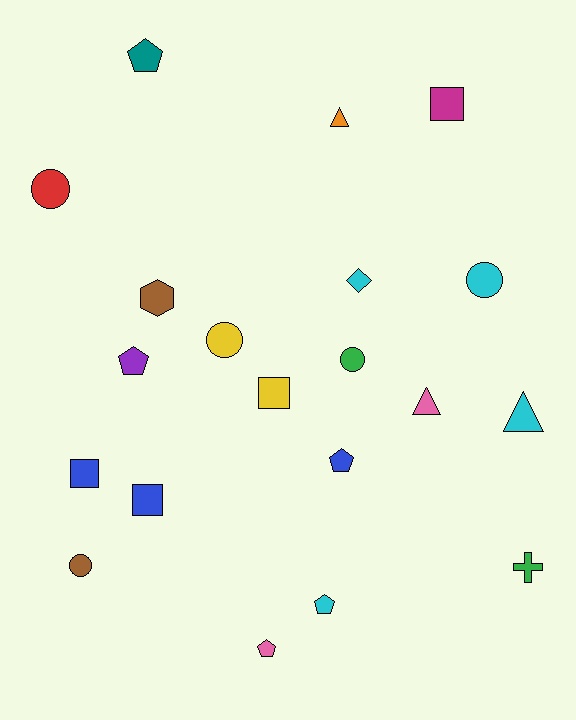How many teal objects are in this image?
There is 1 teal object.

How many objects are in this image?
There are 20 objects.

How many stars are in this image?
There are no stars.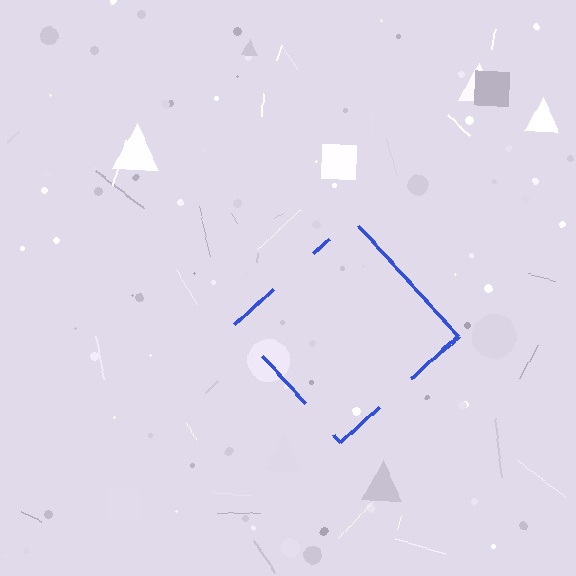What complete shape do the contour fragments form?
The contour fragments form a diamond.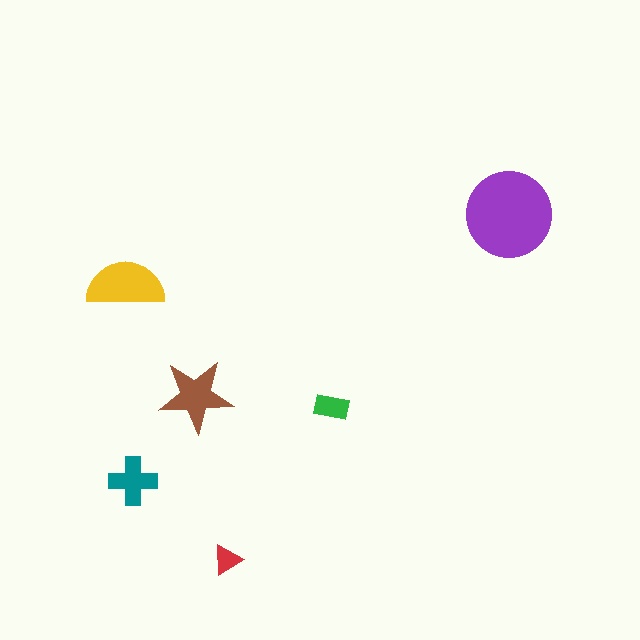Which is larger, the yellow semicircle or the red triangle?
The yellow semicircle.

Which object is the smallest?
The red triangle.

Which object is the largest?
The purple circle.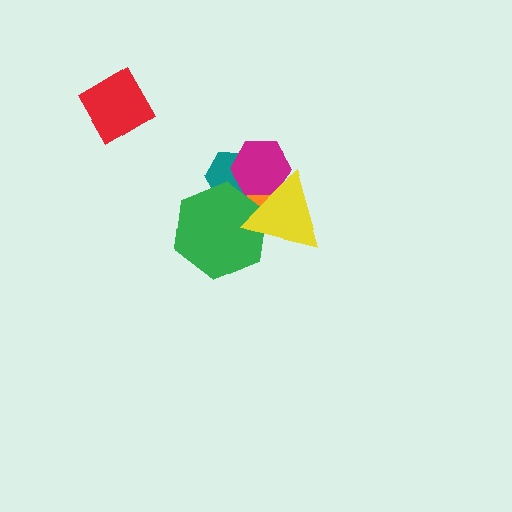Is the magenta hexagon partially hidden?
Yes, it is partially covered by another shape.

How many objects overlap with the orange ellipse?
4 objects overlap with the orange ellipse.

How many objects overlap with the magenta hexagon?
3 objects overlap with the magenta hexagon.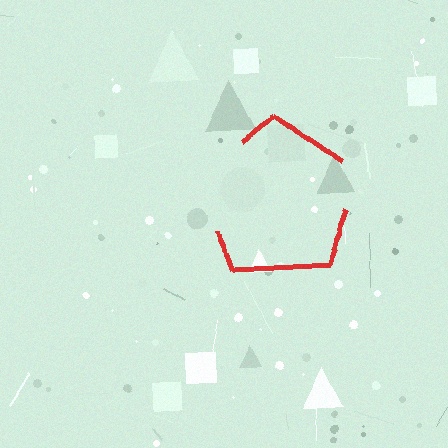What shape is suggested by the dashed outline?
The dashed outline suggests a pentagon.